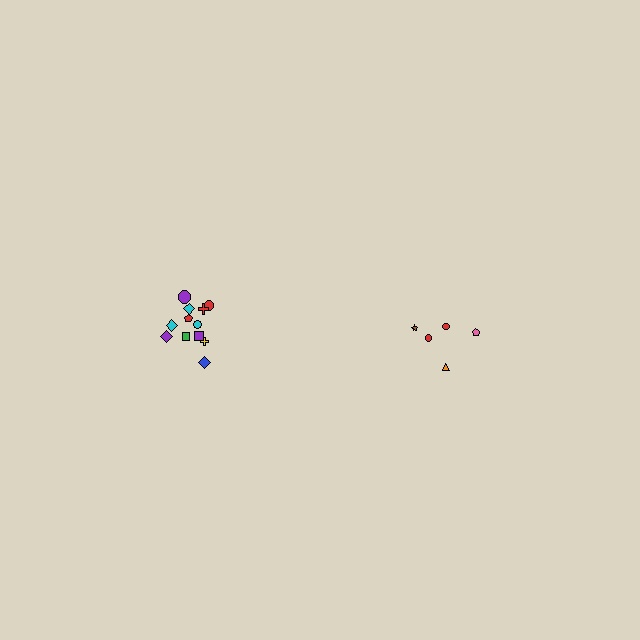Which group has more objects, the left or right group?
The left group.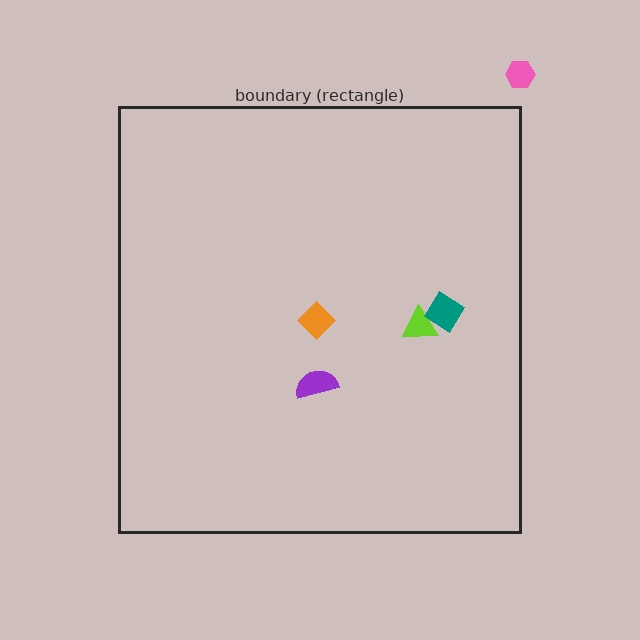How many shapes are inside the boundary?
4 inside, 1 outside.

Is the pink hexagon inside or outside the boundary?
Outside.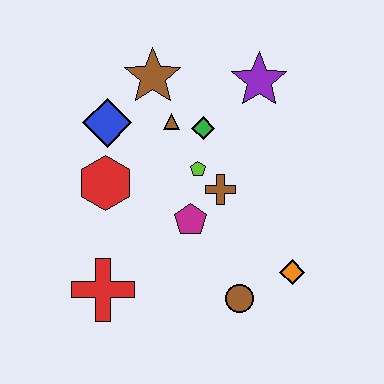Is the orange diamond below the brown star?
Yes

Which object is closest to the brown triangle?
The green diamond is closest to the brown triangle.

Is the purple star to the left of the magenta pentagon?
No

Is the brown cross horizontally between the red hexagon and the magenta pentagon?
No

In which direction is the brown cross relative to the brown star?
The brown cross is below the brown star.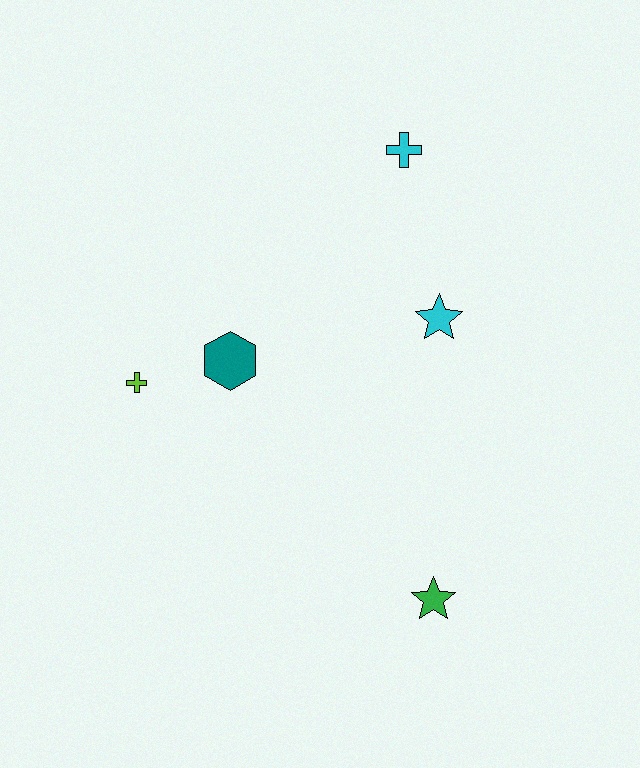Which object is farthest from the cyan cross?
The green star is farthest from the cyan cross.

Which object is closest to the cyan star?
The cyan cross is closest to the cyan star.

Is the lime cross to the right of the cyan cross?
No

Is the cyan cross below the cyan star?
No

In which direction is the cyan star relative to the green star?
The cyan star is above the green star.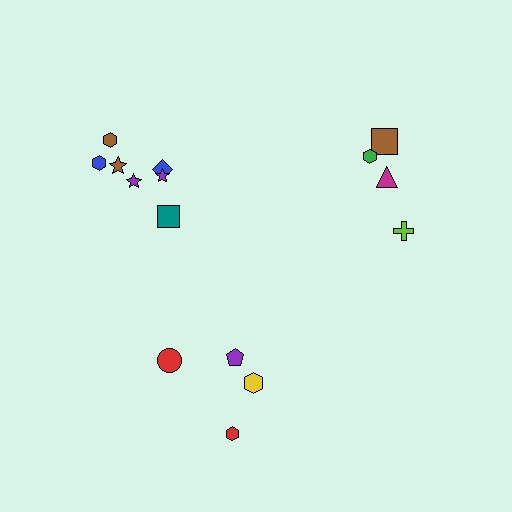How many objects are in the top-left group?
There are 7 objects.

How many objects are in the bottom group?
There are 4 objects.